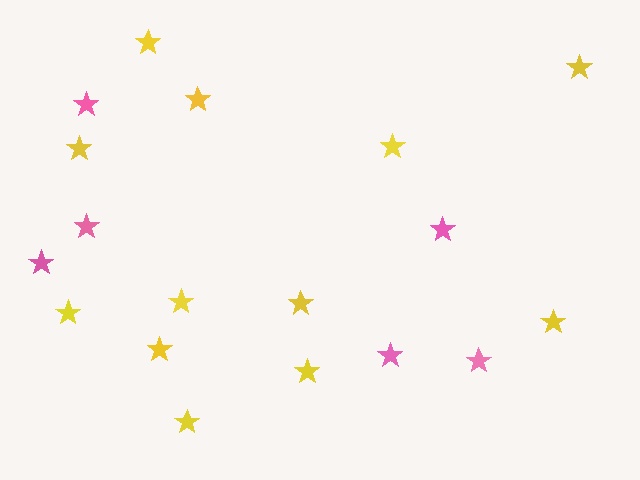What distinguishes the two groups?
There are 2 groups: one group of yellow stars (12) and one group of pink stars (6).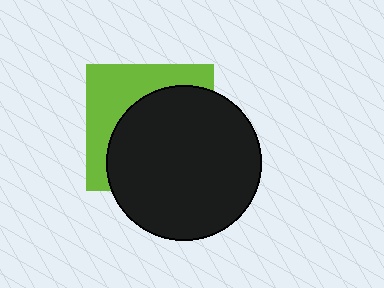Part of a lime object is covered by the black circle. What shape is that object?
It is a square.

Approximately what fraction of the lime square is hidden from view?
Roughly 61% of the lime square is hidden behind the black circle.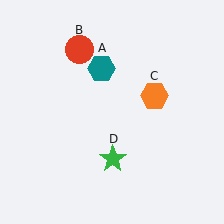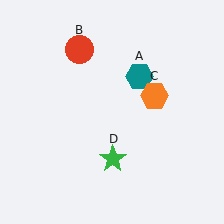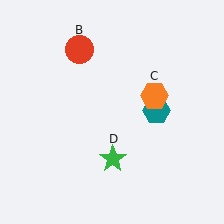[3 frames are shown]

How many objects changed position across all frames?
1 object changed position: teal hexagon (object A).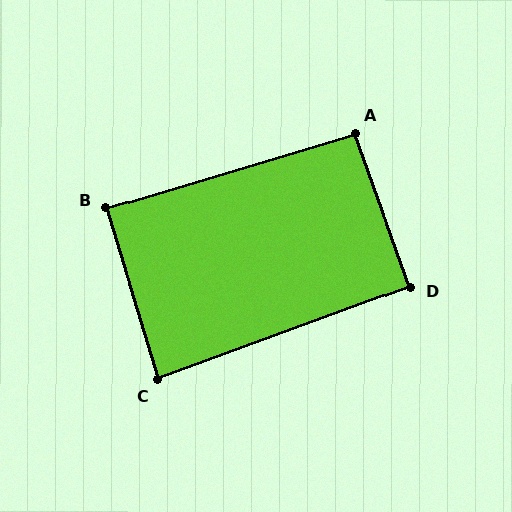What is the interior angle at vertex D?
Approximately 90 degrees (approximately right).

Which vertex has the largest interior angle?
A, at approximately 93 degrees.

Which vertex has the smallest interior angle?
C, at approximately 87 degrees.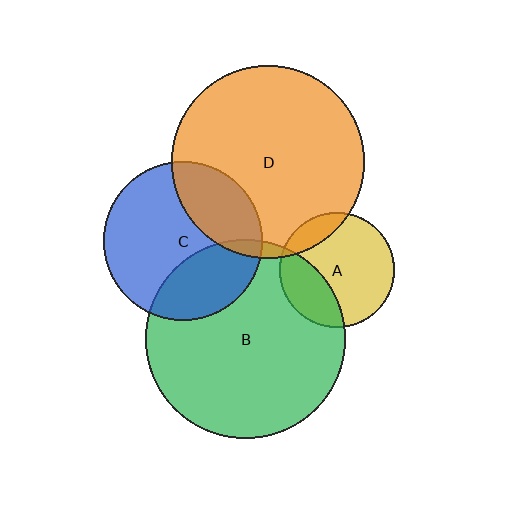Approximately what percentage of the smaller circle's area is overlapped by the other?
Approximately 25%.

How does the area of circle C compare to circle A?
Approximately 1.9 times.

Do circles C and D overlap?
Yes.